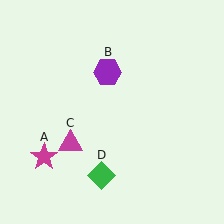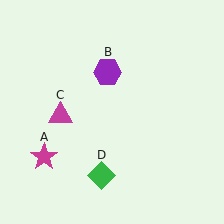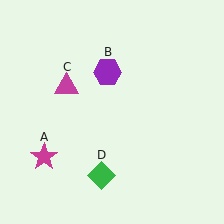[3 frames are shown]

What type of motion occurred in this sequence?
The magenta triangle (object C) rotated clockwise around the center of the scene.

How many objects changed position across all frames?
1 object changed position: magenta triangle (object C).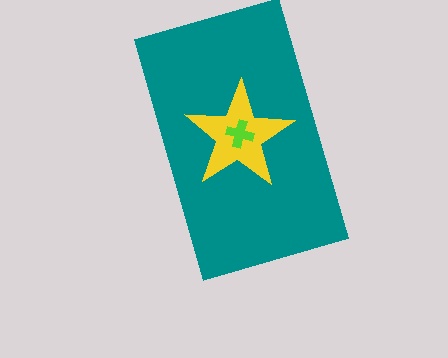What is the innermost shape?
The lime cross.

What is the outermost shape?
The teal rectangle.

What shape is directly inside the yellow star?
The lime cross.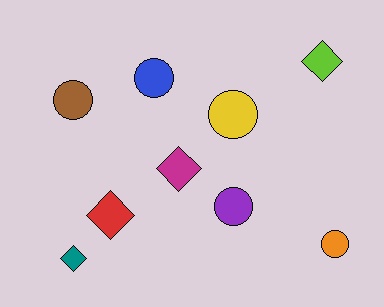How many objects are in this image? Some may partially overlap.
There are 9 objects.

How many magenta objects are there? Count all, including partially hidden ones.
There is 1 magenta object.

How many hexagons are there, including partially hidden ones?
There are no hexagons.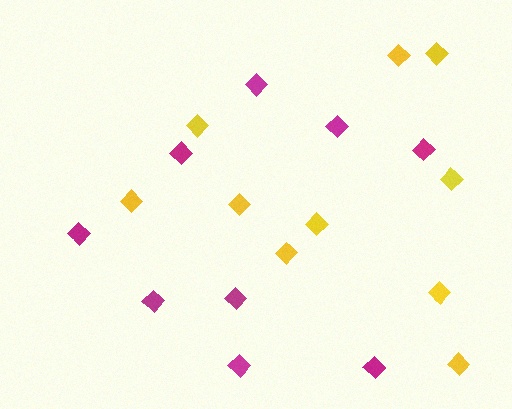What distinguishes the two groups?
There are 2 groups: one group of magenta diamonds (9) and one group of yellow diamonds (10).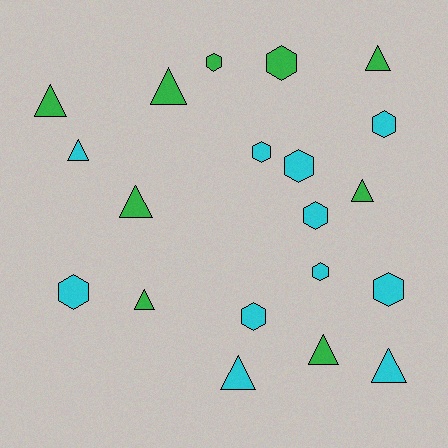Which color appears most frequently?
Cyan, with 11 objects.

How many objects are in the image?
There are 20 objects.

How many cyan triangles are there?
There are 3 cyan triangles.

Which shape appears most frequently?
Triangle, with 10 objects.